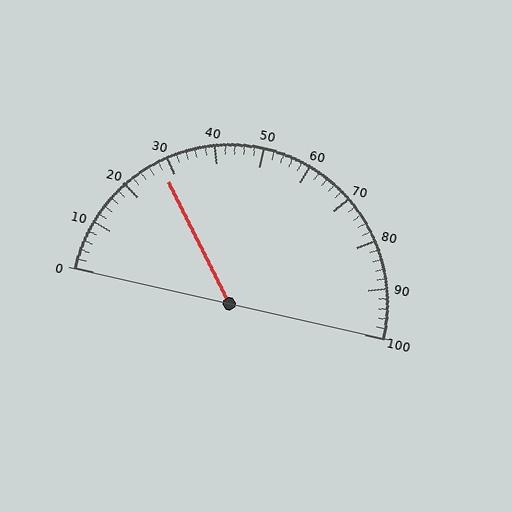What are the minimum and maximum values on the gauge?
The gauge ranges from 0 to 100.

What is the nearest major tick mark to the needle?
The nearest major tick mark is 30.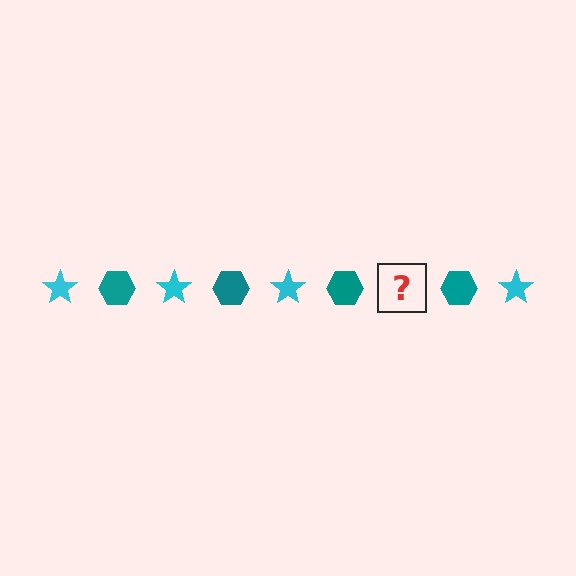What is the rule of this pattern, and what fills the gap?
The rule is that the pattern alternates between cyan star and teal hexagon. The gap should be filled with a cyan star.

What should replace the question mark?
The question mark should be replaced with a cyan star.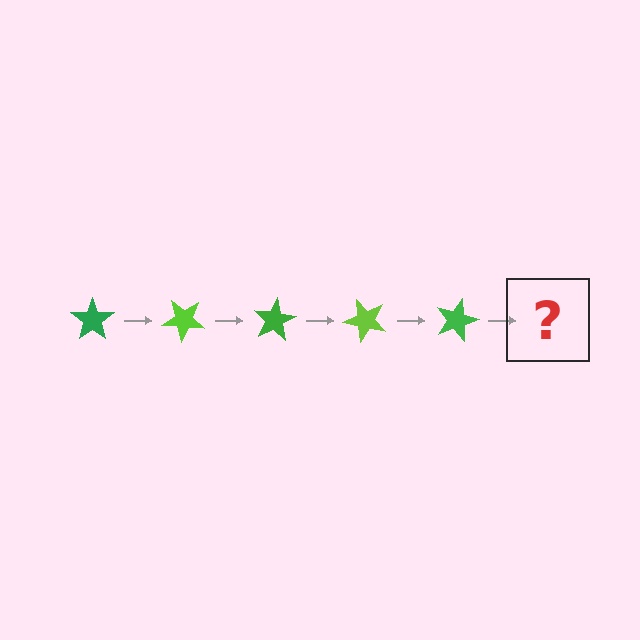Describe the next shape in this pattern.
It should be a lime star, rotated 200 degrees from the start.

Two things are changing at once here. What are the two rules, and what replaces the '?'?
The two rules are that it rotates 40 degrees each step and the color cycles through green and lime. The '?' should be a lime star, rotated 200 degrees from the start.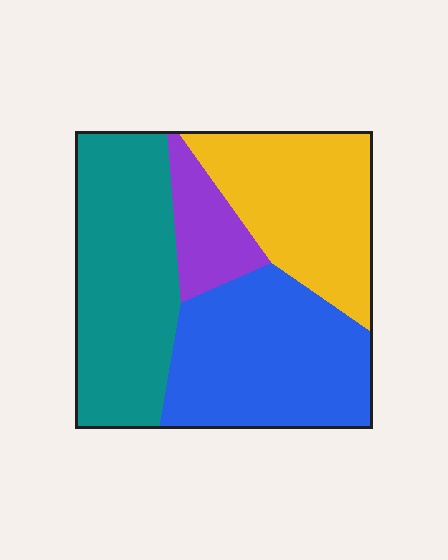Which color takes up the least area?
Purple, at roughly 10%.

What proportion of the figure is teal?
Teal covers around 35% of the figure.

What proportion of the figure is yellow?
Yellow covers about 25% of the figure.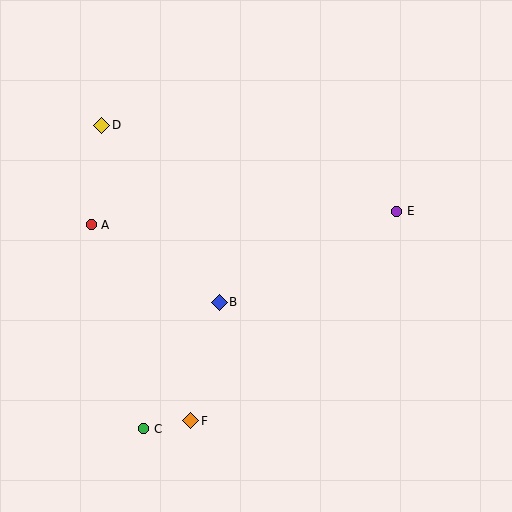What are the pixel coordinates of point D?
Point D is at (102, 125).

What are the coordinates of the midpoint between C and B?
The midpoint between C and B is at (181, 366).